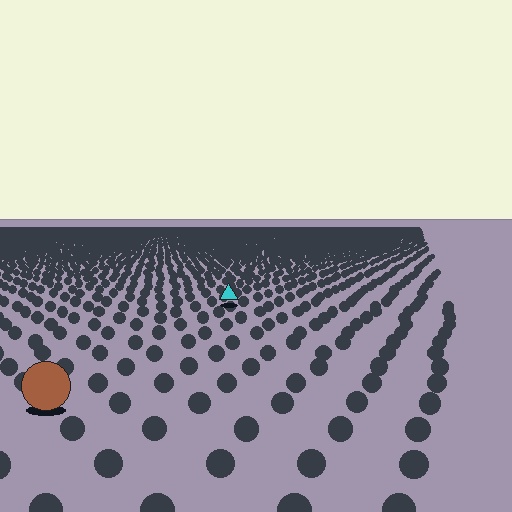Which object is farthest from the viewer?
The cyan triangle is farthest from the viewer. It appears smaller and the ground texture around it is denser.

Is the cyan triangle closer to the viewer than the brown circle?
No. The brown circle is closer — you can tell from the texture gradient: the ground texture is coarser near it.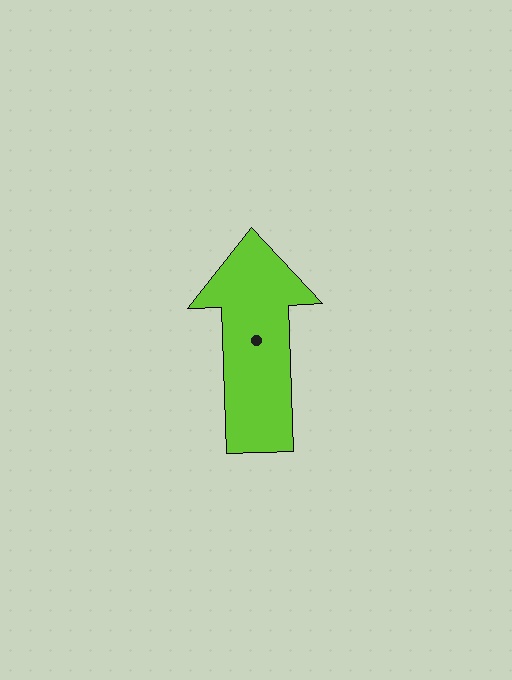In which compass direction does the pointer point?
North.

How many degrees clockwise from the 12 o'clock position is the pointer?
Approximately 358 degrees.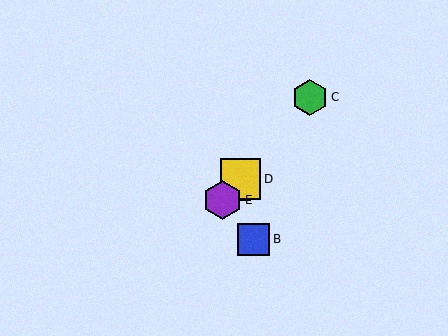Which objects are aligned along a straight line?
Objects A, C, D, E are aligned along a straight line.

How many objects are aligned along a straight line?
4 objects (A, C, D, E) are aligned along a straight line.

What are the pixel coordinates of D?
Object D is at (241, 179).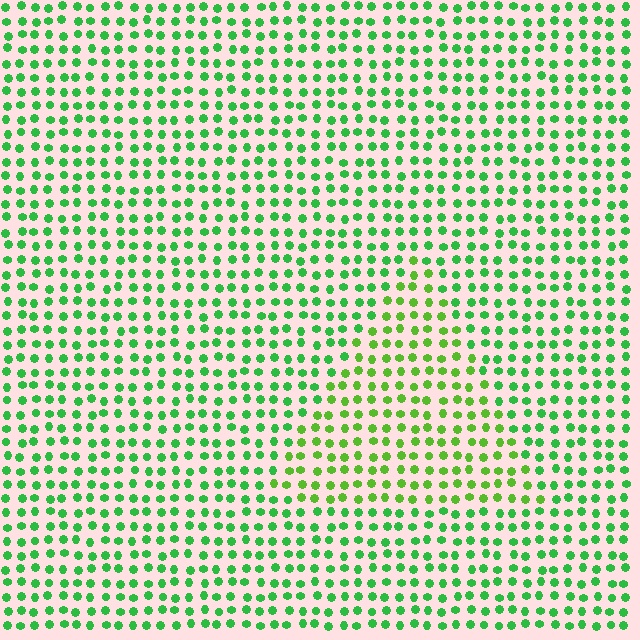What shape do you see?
I see a triangle.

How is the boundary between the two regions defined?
The boundary is defined purely by a slight shift in hue (about 26 degrees). Spacing, size, and orientation are identical on both sides.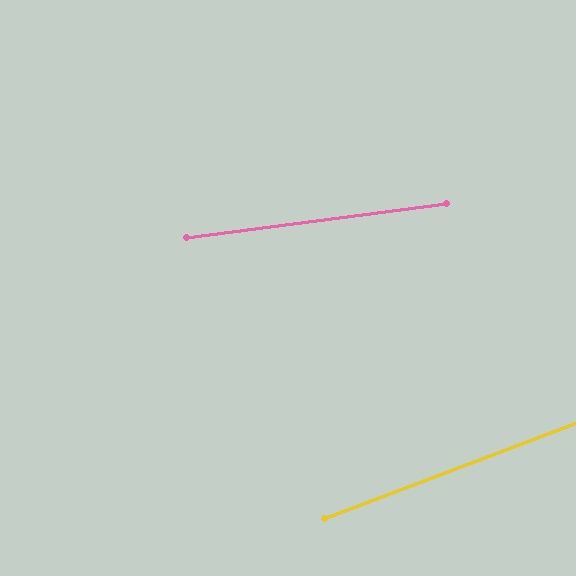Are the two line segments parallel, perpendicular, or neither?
Neither parallel nor perpendicular — they differ by about 13°.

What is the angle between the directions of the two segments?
Approximately 13 degrees.